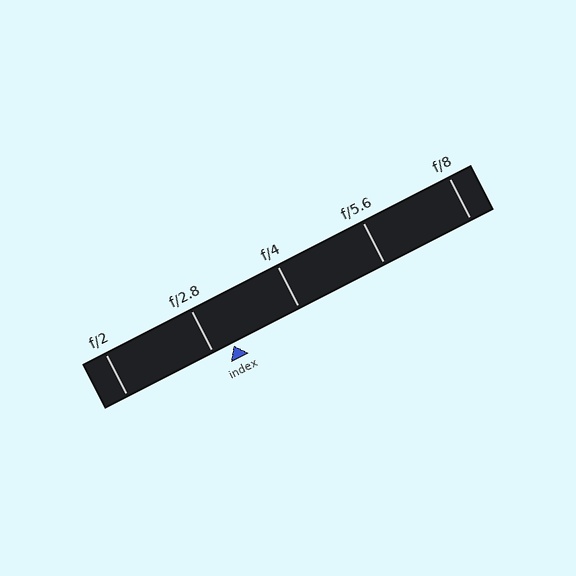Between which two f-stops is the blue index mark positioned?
The index mark is between f/2.8 and f/4.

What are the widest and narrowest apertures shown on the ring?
The widest aperture shown is f/2 and the narrowest is f/8.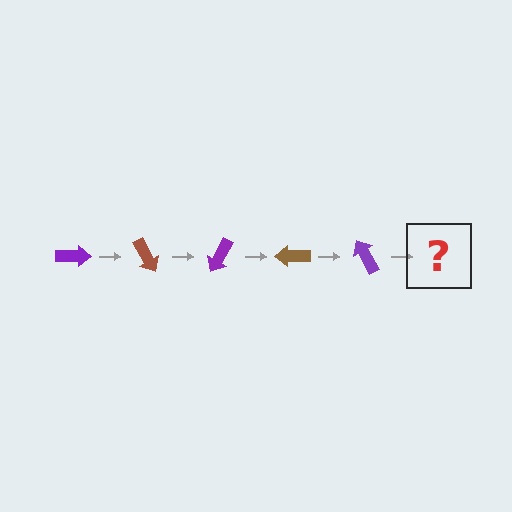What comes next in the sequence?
The next element should be a brown arrow, rotated 300 degrees from the start.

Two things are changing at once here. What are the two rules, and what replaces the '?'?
The two rules are that it rotates 60 degrees each step and the color cycles through purple and brown. The '?' should be a brown arrow, rotated 300 degrees from the start.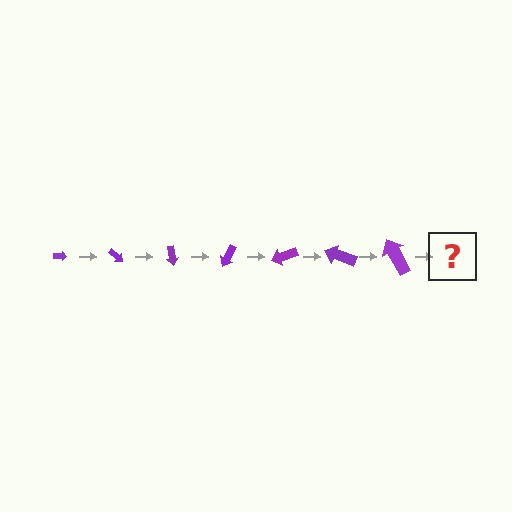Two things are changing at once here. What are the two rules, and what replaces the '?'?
The two rules are that the arrow grows larger each step and it rotates 40 degrees each step. The '?' should be an arrow, larger than the previous one and rotated 280 degrees from the start.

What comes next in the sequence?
The next element should be an arrow, larger than the previous one and rotated 280 degrees from the start.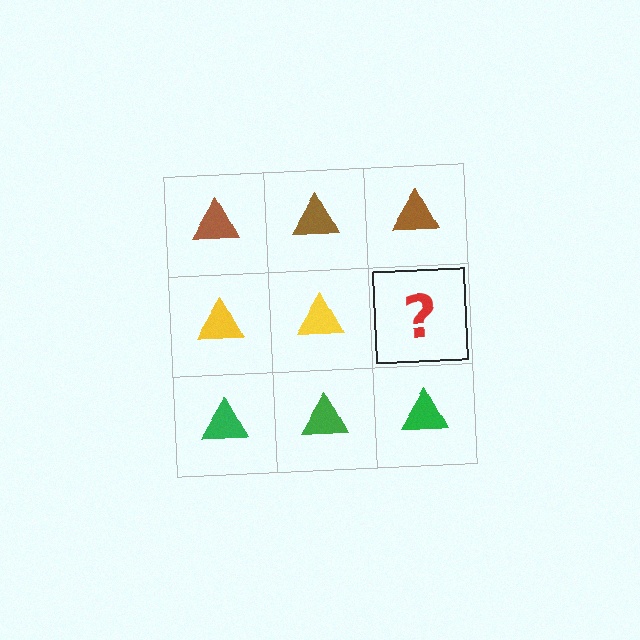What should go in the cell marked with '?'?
The missing cell should contain a yellow triangle.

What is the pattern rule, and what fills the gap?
The rule is that each row has a consistent color. The gap should be filled with a yellow triangle.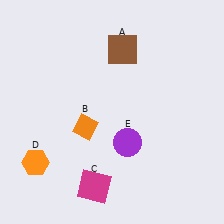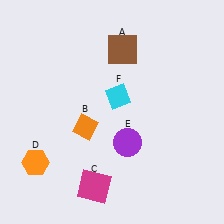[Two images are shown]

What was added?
A cyan diamond (F) was added in Image 2.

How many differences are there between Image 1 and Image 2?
There is 1 difference between the two images.